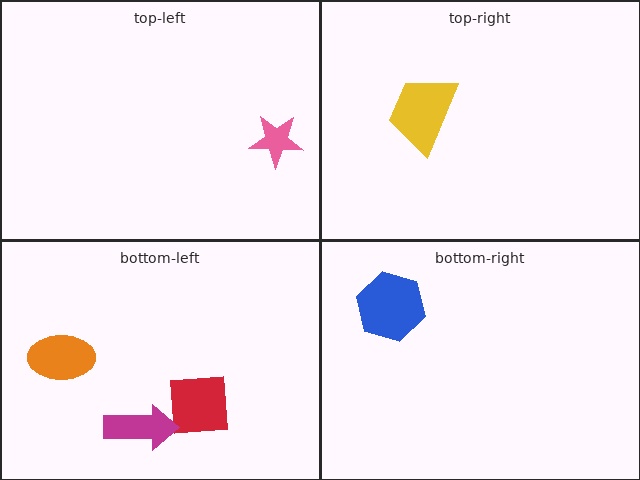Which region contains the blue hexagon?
The bottom-right region.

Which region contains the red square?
The bottom-left region.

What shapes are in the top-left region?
The pink star.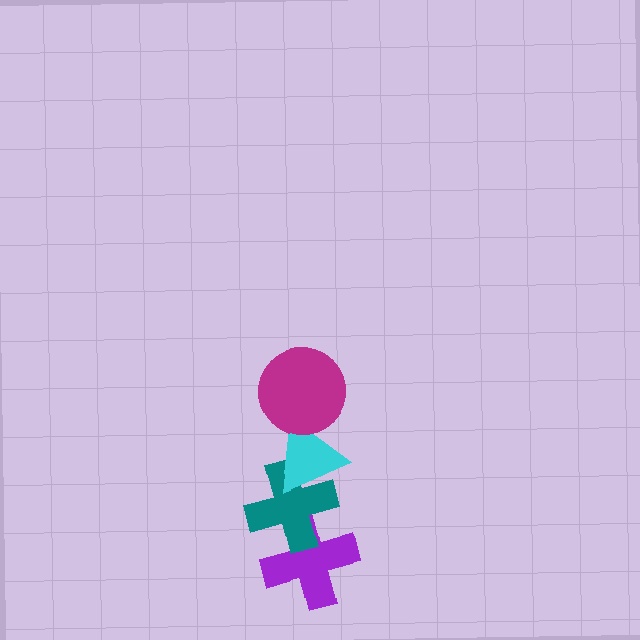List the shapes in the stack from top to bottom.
From top to bottom: the magenta circle, the cyan triangle, the teal cross, the purple cross.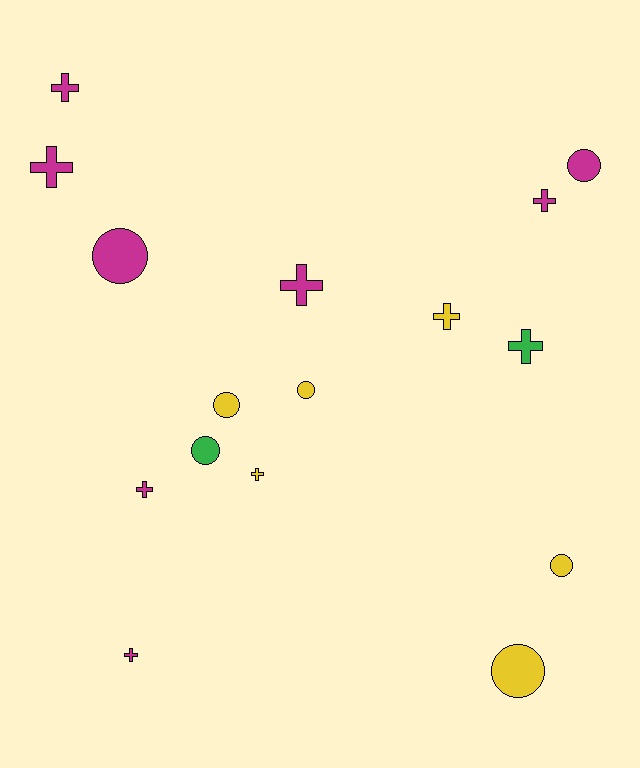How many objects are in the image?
There are 16 objects.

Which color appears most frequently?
Magenta, with 8 objects.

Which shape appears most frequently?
Cross, with 9 objects.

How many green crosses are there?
There is 1 green cross.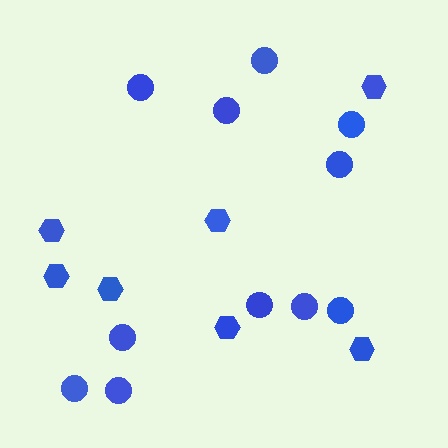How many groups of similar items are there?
There are 2 groups: one group of circles (11) and one group of hexagons (7).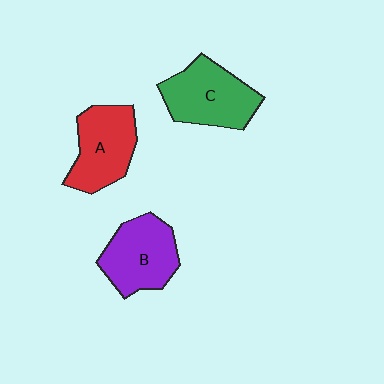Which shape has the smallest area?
Shape A (red).